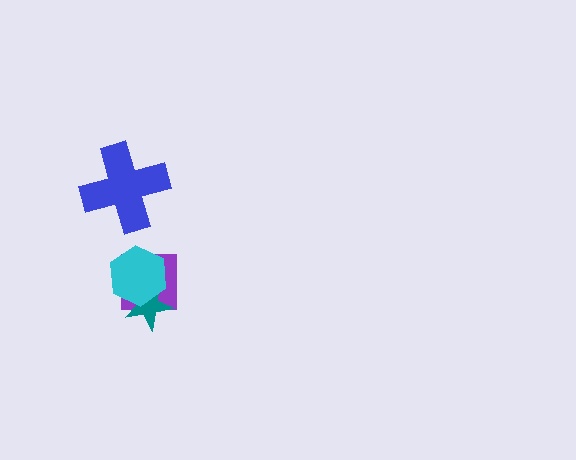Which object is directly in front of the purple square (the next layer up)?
The teal star is directly in front of the purple square.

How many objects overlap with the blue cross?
0 objects overlap with the blue cross.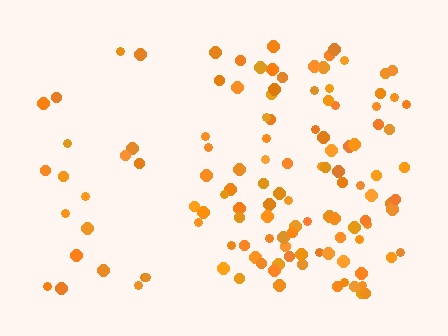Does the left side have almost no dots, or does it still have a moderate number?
Still a moderate number, just noticeably fewer than the right.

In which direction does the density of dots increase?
From left to right, with the right side densest.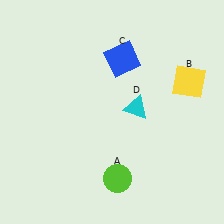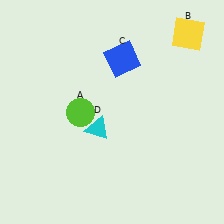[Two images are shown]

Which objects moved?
The objects that moved are: the lime circle (A), the yellow square (B), the cyan triangle (D).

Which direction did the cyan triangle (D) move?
The cyan triangle (D) moved left.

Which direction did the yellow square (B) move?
The yellow square (B) moved up.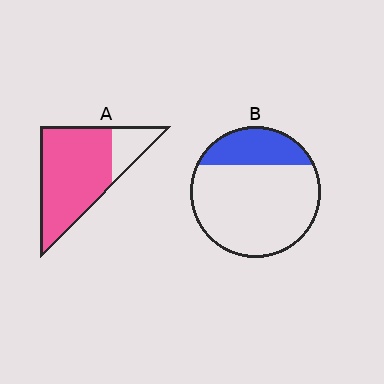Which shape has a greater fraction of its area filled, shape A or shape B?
Shape A.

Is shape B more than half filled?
No.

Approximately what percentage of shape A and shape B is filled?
A is approximately 80% and B is approximately 25%.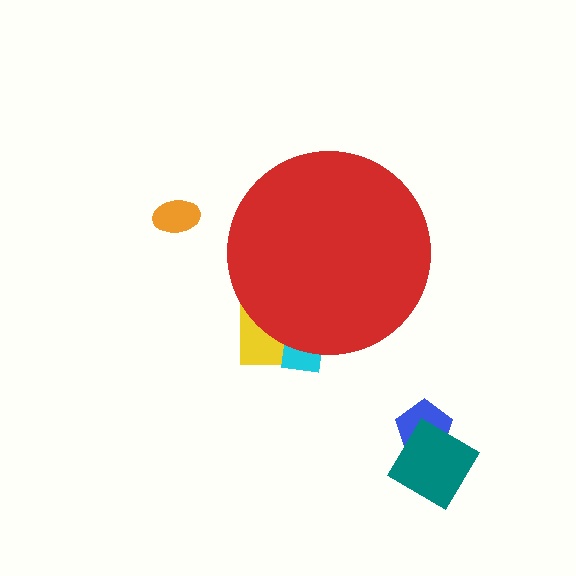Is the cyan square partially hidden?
Yes, the cyan square is partially hidden behind the red circle.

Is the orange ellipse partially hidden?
No, the orange ellipse is fully visible.